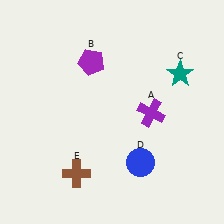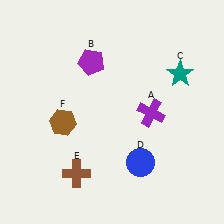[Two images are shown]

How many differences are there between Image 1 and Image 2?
There is 1 difference between the two images.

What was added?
A brown hexagon (F) was added in Image 2.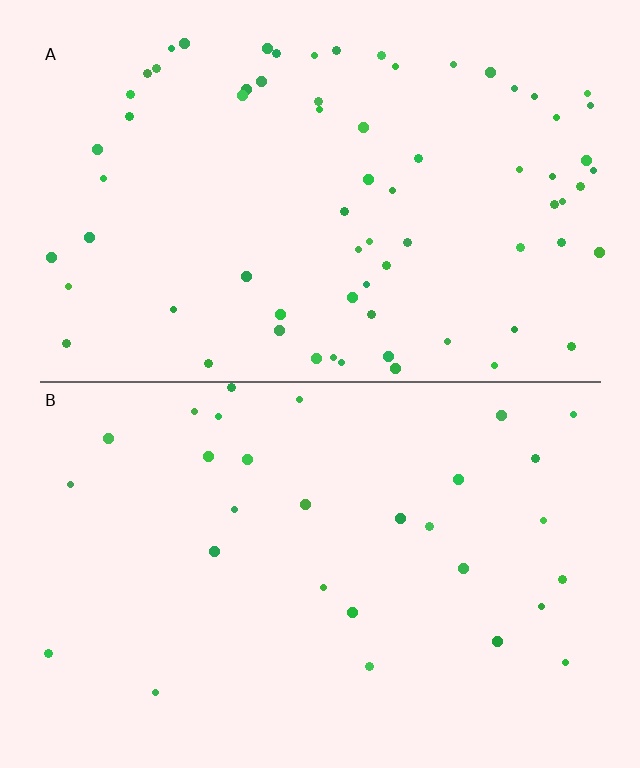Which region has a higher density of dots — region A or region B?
A (the top).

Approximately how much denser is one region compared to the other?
Approximately 2.4× — region A over region B.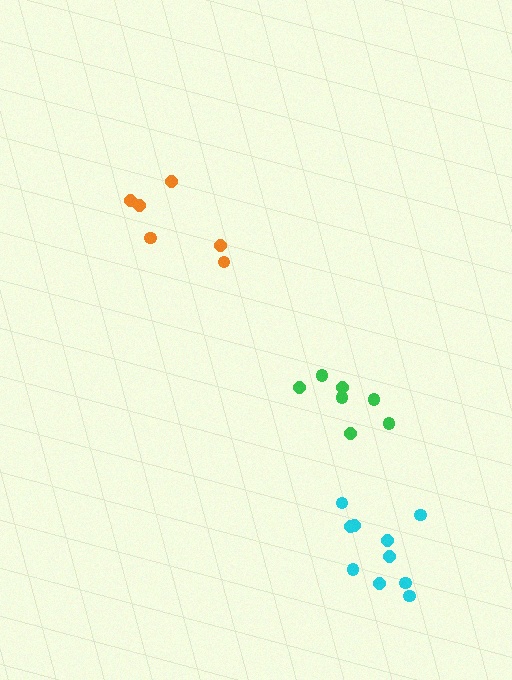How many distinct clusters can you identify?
There are 3 distinct clusters.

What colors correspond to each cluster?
The clusters are colored: cyan, green, orange.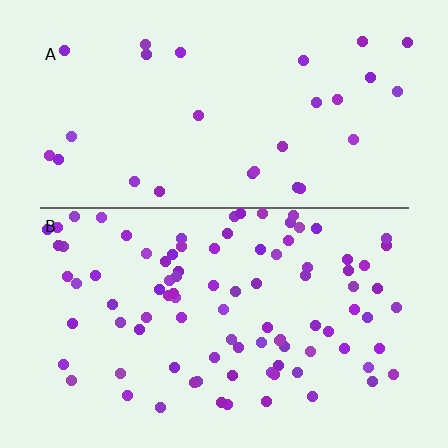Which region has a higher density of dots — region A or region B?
B (the bottom).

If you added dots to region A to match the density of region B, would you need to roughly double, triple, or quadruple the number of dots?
Approximately triple.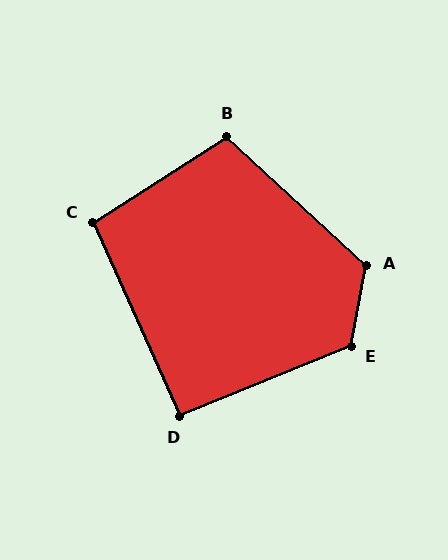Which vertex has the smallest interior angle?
D, at approximately 92 degrees.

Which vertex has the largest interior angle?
E, at approximately 123 degrees.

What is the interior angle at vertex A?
Approximately 122 degrees (obtuse).